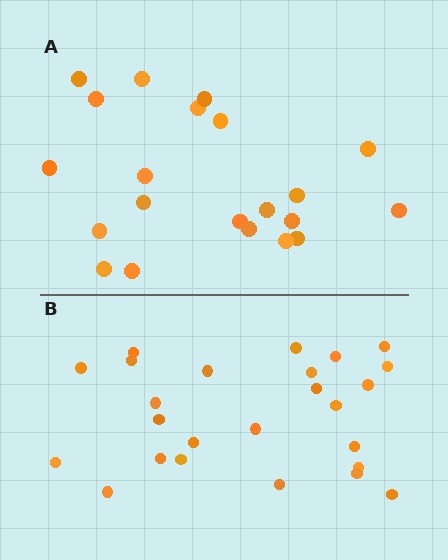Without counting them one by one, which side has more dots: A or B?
Region B (the bottom region) has more dots.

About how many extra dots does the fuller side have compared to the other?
Region B has about 4 more dots than region A.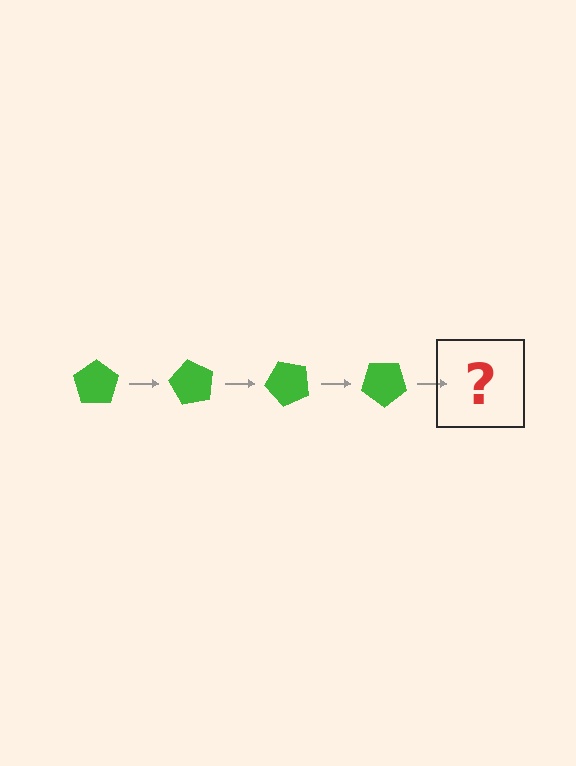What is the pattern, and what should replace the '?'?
The pattern is that the pentagon rotates 60 degrees each step. The '?' should be a green pentagon rotated 240 degrees.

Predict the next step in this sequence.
The next step is a green pentagon rotated 240 degrees.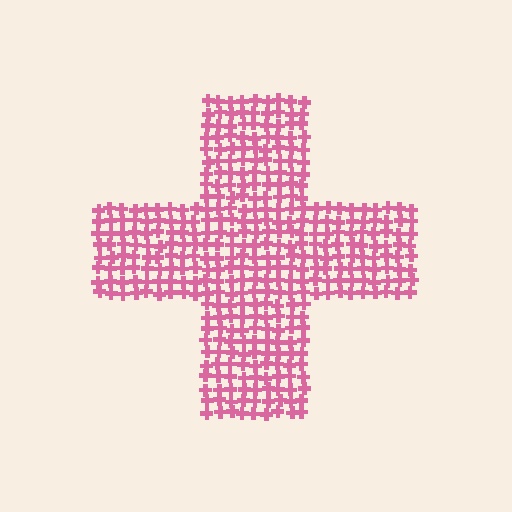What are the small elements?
The small elements are crosses.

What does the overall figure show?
The overall figure shows a cross.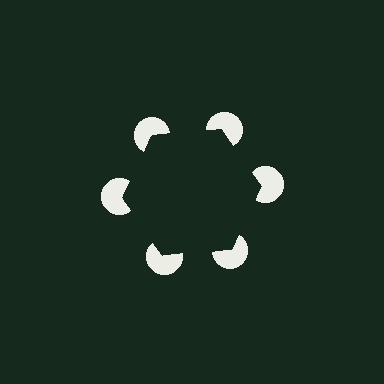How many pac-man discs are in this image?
There are 6 — one at each vertex of the illusory hexagon.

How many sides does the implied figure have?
6 sides.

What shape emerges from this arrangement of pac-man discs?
An illusory hexagon — its edges are inferred from the aligned wedge cuts in the pac-man discs, not physically drawn.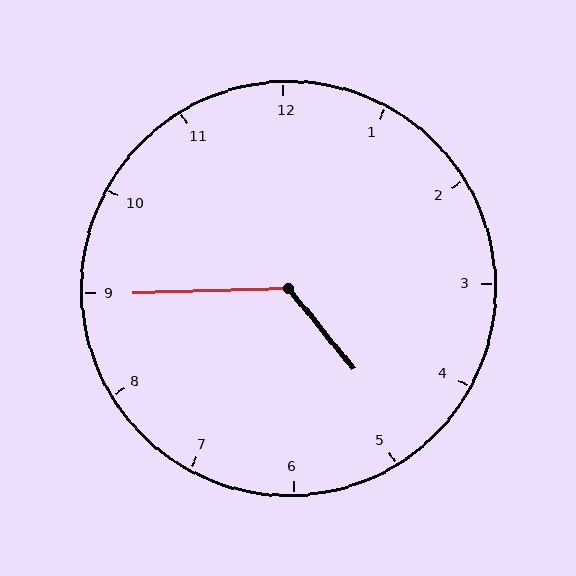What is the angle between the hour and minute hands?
Approximately 128 degrees.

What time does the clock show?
4:45.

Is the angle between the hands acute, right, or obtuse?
It is obtuse.